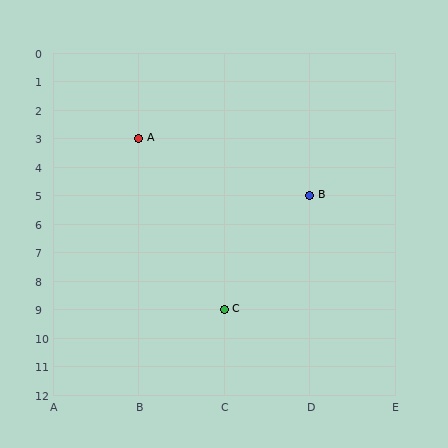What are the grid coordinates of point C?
Point C is at grid coordinates (C, 9).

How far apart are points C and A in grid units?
Points C and A are 1 column and 6 rows apart (about 6.1 grid units diagonally).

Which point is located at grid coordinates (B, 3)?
Point A is at (B, 3).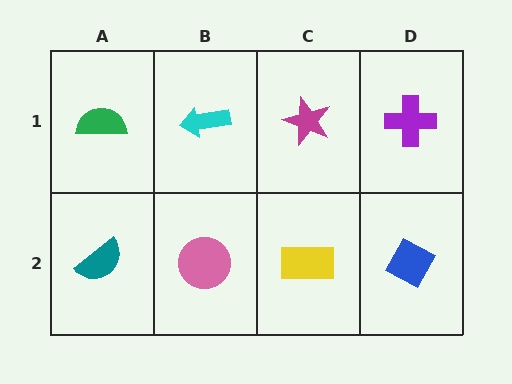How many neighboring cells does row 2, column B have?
3.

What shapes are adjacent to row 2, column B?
A cyan arrow (row 1, column B), a teal semicircle (row 2, column A), a yellow rectangle (row 2, column C).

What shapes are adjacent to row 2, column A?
A green semicircle (row 1, column A), a pink circle (row 2, column B).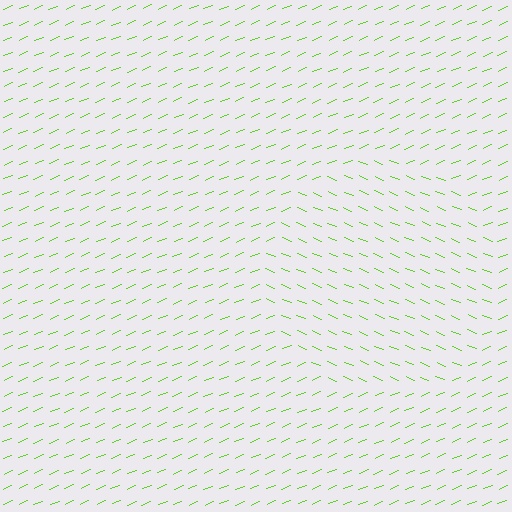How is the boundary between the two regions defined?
The boundary is defined purely by a change in line orientation (approximately 45 degrees difference). All lines are the same color and thickness.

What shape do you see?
I see a circle.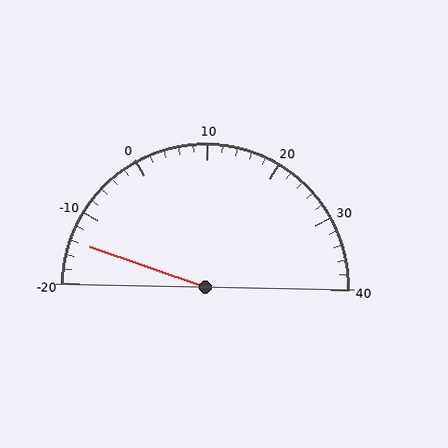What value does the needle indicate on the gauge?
The needle indicates approximately -14.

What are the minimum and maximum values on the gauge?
The gauge ranges from -20 to 40.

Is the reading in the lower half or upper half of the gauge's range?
The reading is in the lower half of the range (-20 to 40).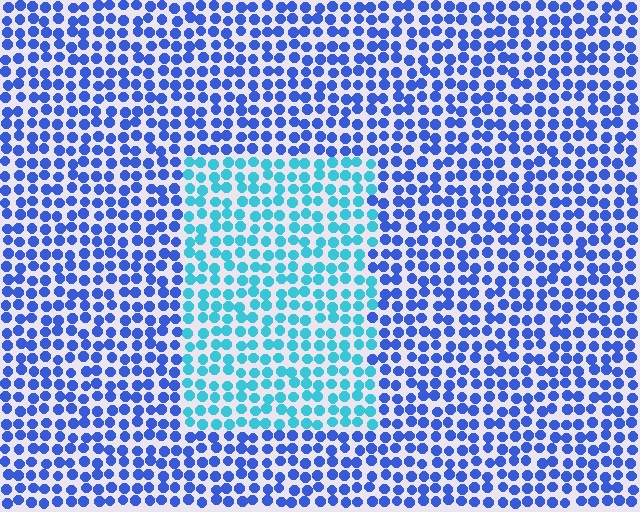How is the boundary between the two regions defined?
The boundary is defined purely by a slight shift in hue (about 41 degrees). Spacing, size, and orientation are identical on both sides.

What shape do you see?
I see a rectangle.